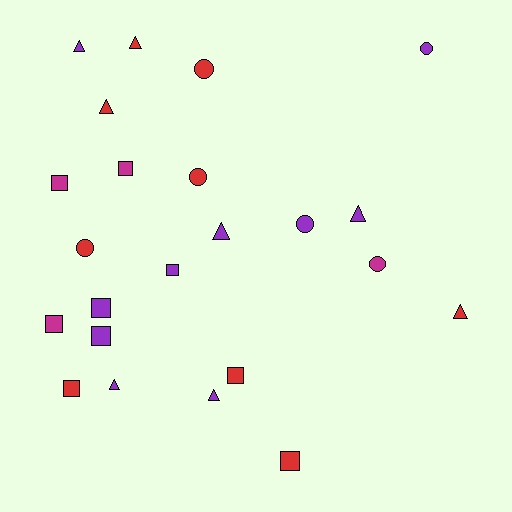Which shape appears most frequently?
Square, with 9 objects.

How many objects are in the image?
There are 23 objects.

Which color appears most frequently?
Purple, with 10 objects.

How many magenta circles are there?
There is 1 magenta circle.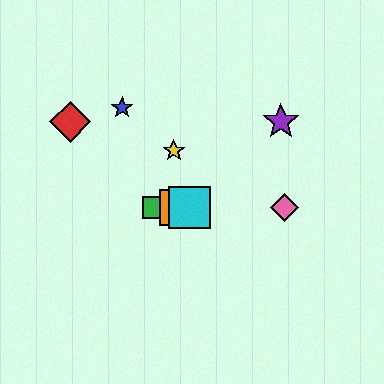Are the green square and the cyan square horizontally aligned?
Yes, both are at y≈207.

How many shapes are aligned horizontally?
4 shapes (the green square, the orange square, the cyan square, the pink diamond) are aligned horizontally.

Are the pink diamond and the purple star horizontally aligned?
No, the pink diamond is at y≈207 and the purple star is at y≈121.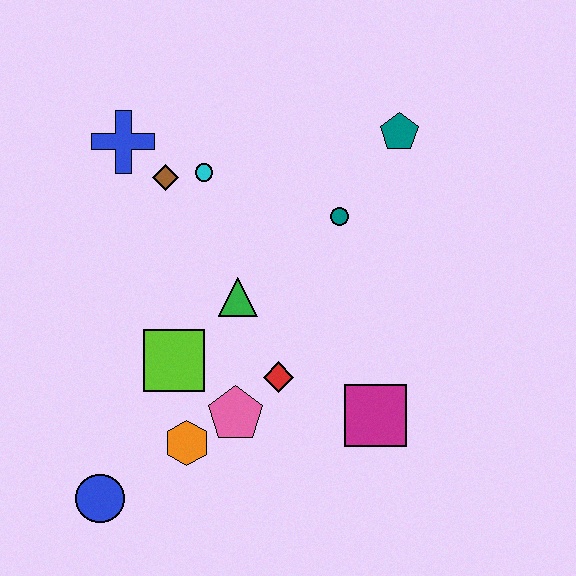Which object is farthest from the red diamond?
The blue cross is farthest from the red diamond.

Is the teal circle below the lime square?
No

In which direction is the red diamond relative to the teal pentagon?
The red diamond is below the teal pentagon.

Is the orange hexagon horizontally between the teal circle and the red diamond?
No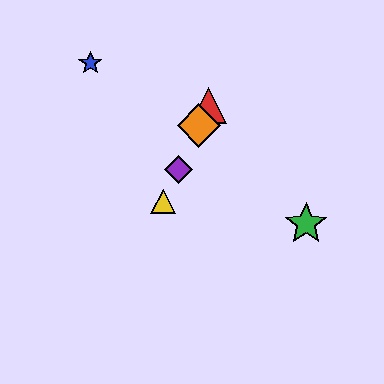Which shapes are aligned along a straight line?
The red triangle, the yellow triangle, the purple diamond, the orange diamond are aligned along a straight line.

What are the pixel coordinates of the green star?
The green star is at (306, 224).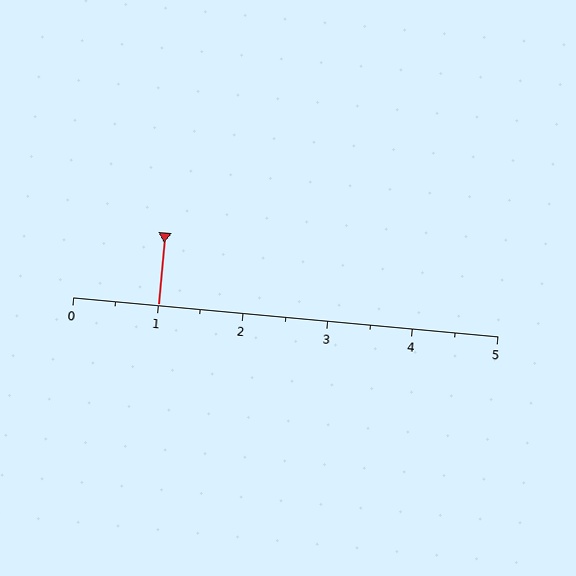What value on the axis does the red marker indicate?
The marker indicates approximately 1.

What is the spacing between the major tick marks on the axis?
The major ticks are spaced 1 apart.